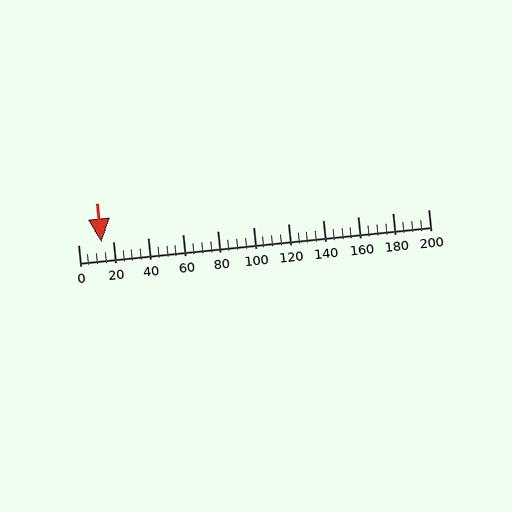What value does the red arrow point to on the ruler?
The red arrow points to approximately 13.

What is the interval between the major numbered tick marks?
The major tick marks are spaced 20 units apart.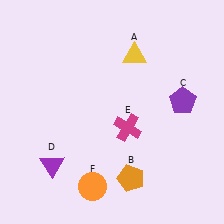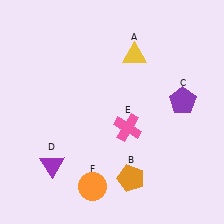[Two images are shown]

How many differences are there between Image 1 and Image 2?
There is 1 difference between the two images.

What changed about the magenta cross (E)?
In Image 1, E is magenta. In Image 2, it changed to pink.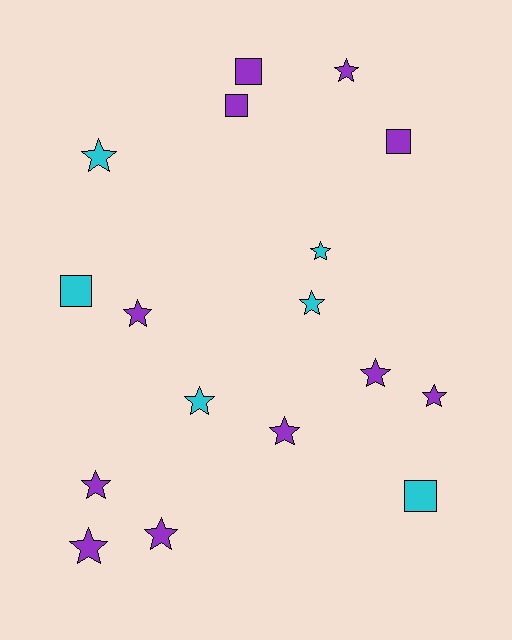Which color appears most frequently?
Purple, with 11 objects.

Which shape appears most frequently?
Star, with 12 objects.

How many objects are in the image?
There are 17 objects.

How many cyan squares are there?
There are 2 cyan squares.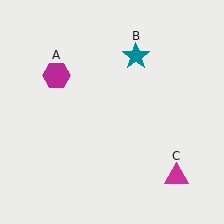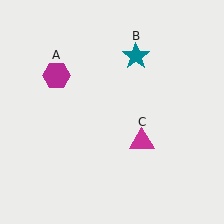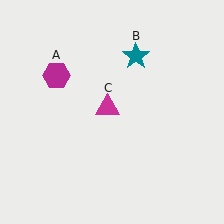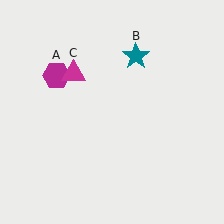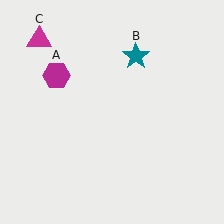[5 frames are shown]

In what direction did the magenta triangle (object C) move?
The magenta triangle (object C) moved up and to the left.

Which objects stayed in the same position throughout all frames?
Magenta hexagon (object A) and teal star (object B) remained stationary.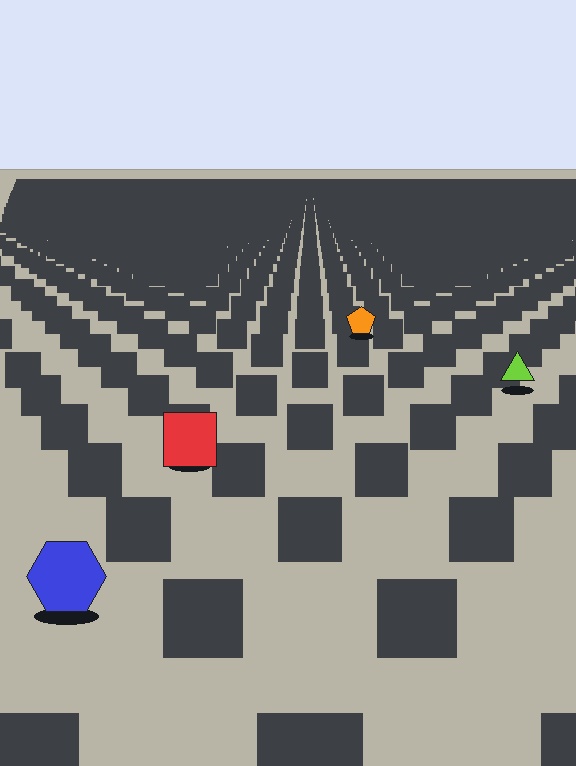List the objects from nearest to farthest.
From nearest to farthest: the blue hexagon, the red square, the lime triangle, the orange pentagon.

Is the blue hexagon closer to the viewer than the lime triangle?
Yes. The blue hexagon is closer — you can tell from the texture gradient: the ground texture is coarser near it.